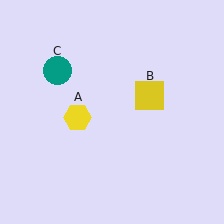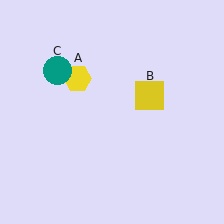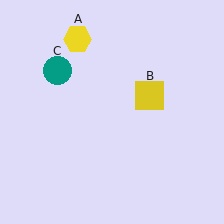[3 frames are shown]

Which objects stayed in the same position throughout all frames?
Yellow square (object B) and teal circle (object C) remained stationary.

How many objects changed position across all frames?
1 object changed position: yellow hexagon (object A).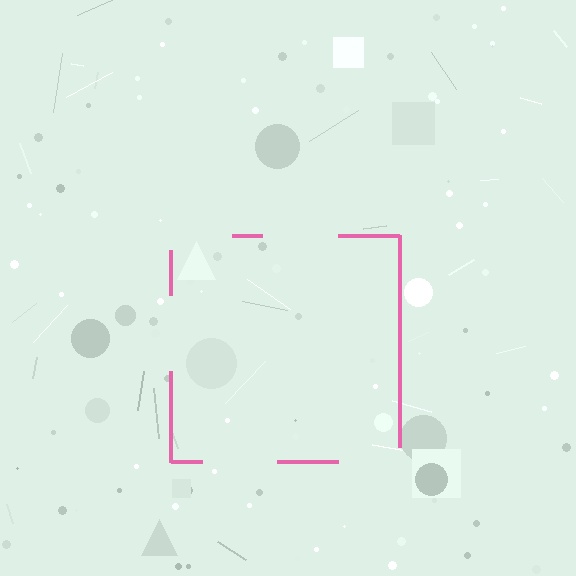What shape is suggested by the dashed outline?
The dashed outline suggests a square.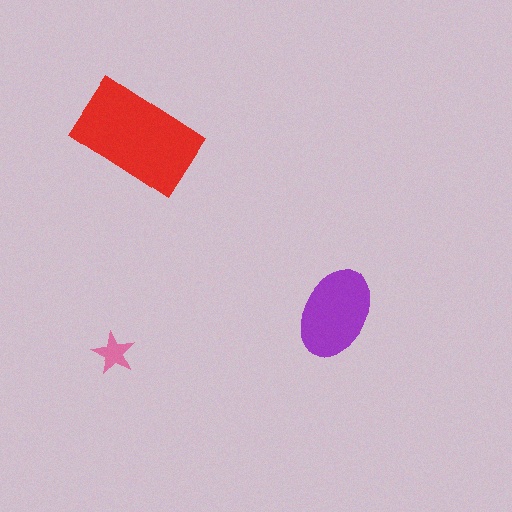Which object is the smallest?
The pink star.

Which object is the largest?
The red rectangle.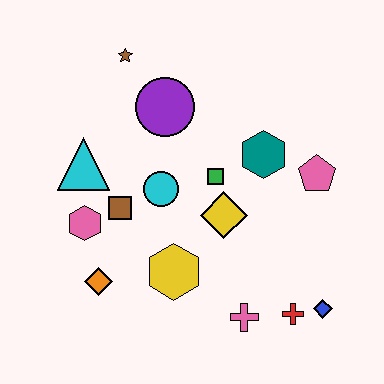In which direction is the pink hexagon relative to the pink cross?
The pink hexagon is to the left of the pink cross.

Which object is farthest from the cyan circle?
The blue diamond is farthest from the cyan circle.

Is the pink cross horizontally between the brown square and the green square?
No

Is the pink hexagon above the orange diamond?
Yes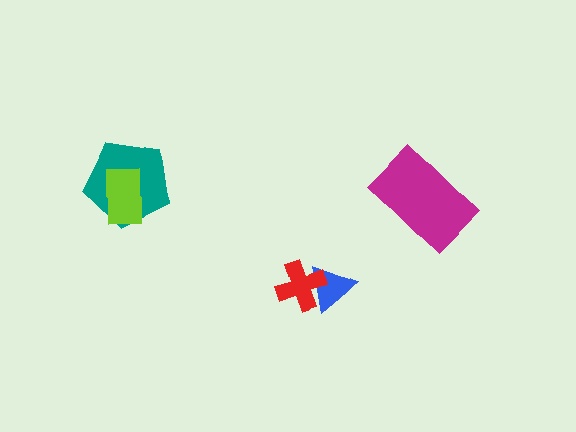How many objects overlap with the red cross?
1 object overlaps with the red cross.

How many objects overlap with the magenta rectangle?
0 objects overlap with the magenta rectangle.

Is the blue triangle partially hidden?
Yes, it is partially covered by another shape.